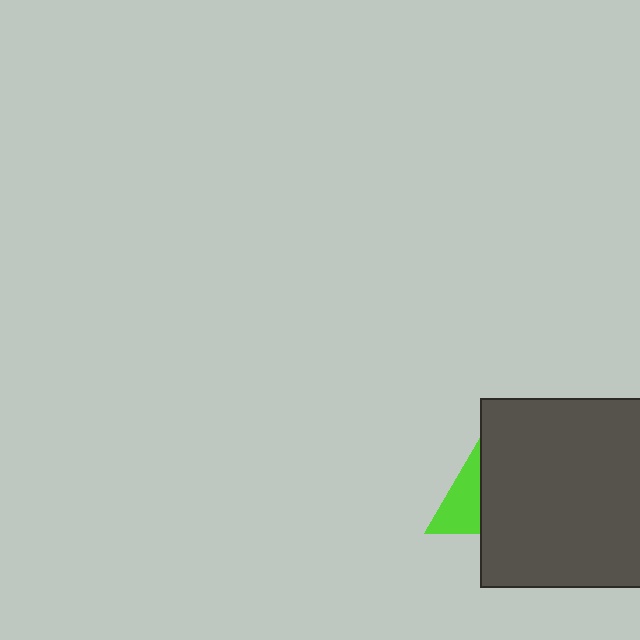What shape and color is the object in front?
The object in front is a dark gray square.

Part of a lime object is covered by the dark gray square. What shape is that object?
It is a triangle.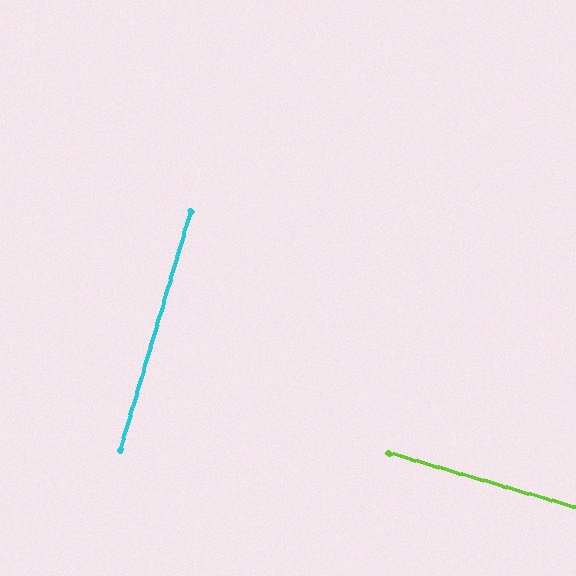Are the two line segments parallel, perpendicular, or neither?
Perpendicular — they meet at approximately 90°.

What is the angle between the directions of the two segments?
Approximately 90 degrees.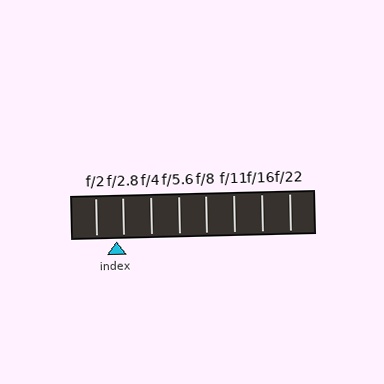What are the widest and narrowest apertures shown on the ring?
The widest aperture shown is f/2 and the narrowest is f/22.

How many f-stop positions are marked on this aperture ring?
There are 8 f-stop positions marked.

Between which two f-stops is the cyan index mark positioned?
The index mark is between f/2 and f/2.8.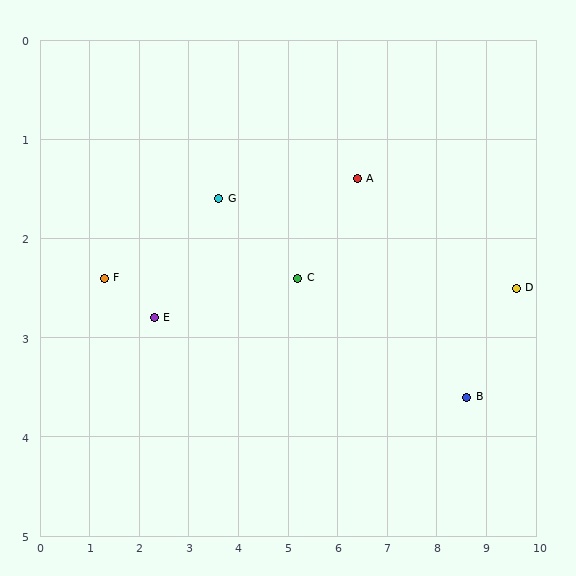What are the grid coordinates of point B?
Point B is at approximately (8.6, 3.6).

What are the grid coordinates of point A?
Point A is at approximately (6.4, 1.4).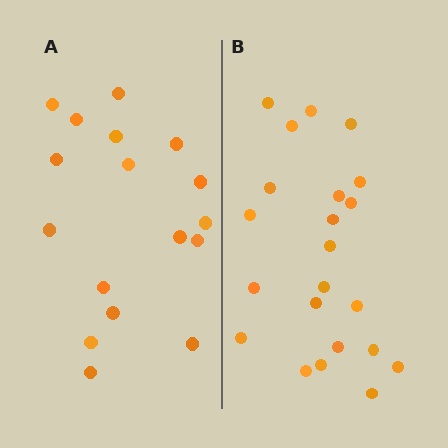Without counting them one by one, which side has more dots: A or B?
Region B (the right region) has more dots.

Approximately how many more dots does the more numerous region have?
Region B has about 5 more dots than region A.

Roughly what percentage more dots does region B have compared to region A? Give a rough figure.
About 30% more.